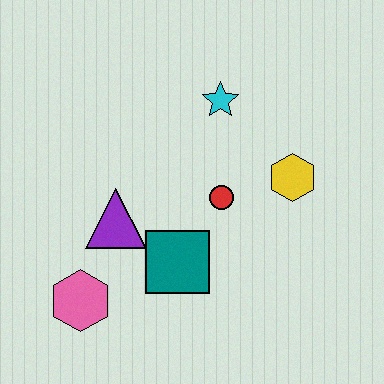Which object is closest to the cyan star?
The red circle is closest to the cyan star.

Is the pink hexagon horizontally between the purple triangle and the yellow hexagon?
No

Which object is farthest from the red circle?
The pink hexagon is farthest from the red circle.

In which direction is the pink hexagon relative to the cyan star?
The pink hexagon is below the cyan star.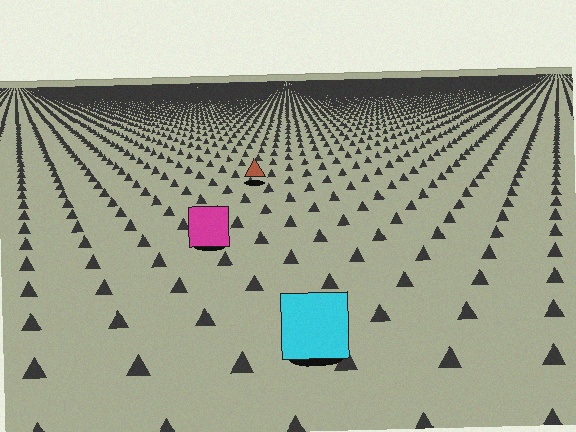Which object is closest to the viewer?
The cyan square is closest. The texture marks near it are larger and more spread out.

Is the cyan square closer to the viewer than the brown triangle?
Yes. The cyan square is closer — you can tell from the texture gradient: the ground texture is coarser near it.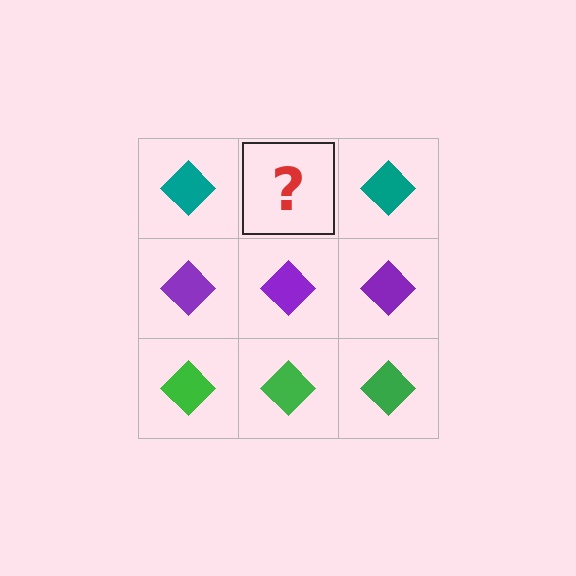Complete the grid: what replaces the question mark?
The question mark should be replaced with a teal diamond.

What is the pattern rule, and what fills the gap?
The rule is that each row has a consistent color. The gap should be filled with a teal diamond.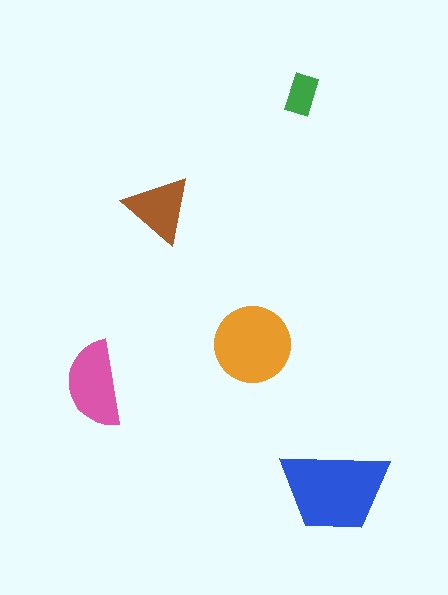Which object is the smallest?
The green rectangle.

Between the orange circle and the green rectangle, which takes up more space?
The orange circle.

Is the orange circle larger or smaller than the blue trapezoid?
Smaller.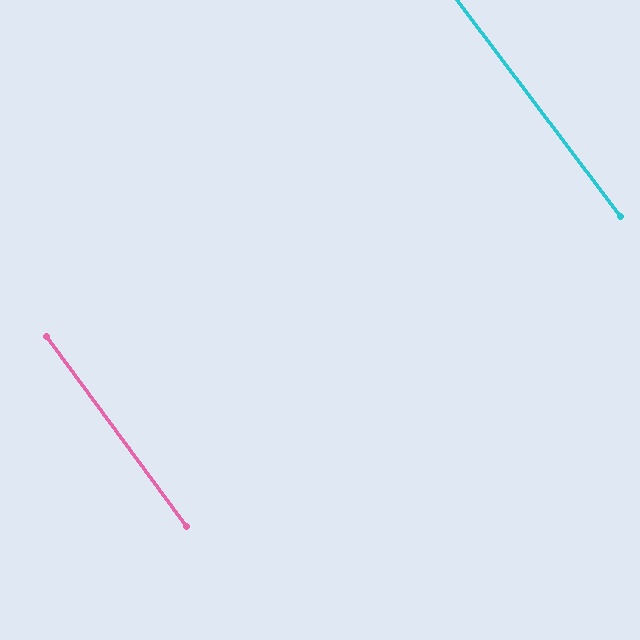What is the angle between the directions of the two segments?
Approximately 1 degree.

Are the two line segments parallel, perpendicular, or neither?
Parallel — their directions differ by only 0.7°.